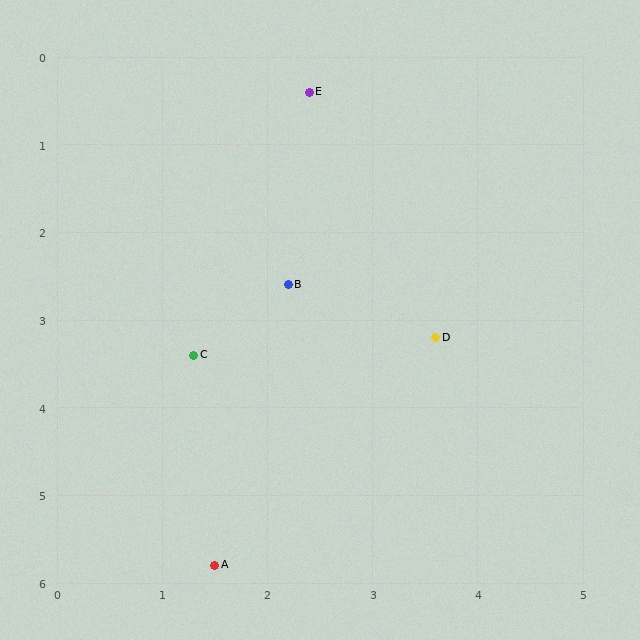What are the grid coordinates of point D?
Point D is at approximately (3.6, 3.2).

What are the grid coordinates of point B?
Point B is at approximately (2.2, 2.6).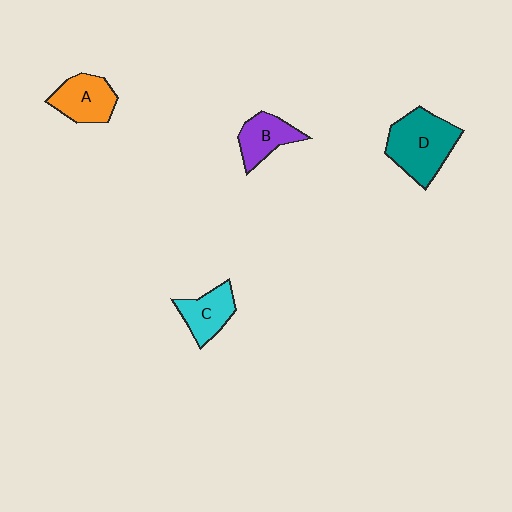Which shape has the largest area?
Shape D (teal).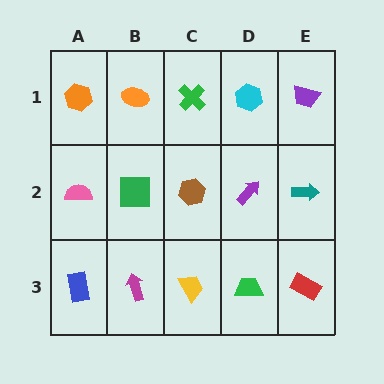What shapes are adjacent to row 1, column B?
A green square (row 2, column B), an orange hexagon (row 1, column A), a green cross (row 1, column C).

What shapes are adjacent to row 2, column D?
A cyan hexagon (row 1, column D), a green trapezoid (row 3, column D), a brown hexagon (row 2, column C), a teal arrow (row 2, column E).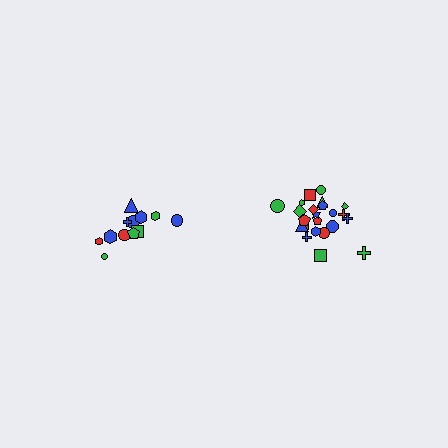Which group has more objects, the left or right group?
The right group.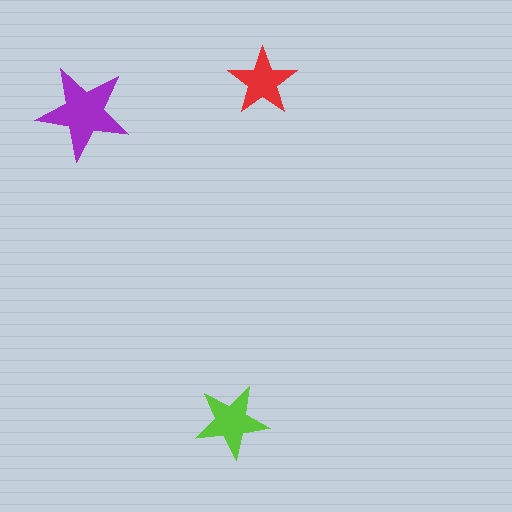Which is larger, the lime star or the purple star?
The purple one.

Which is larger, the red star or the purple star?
The purple one.